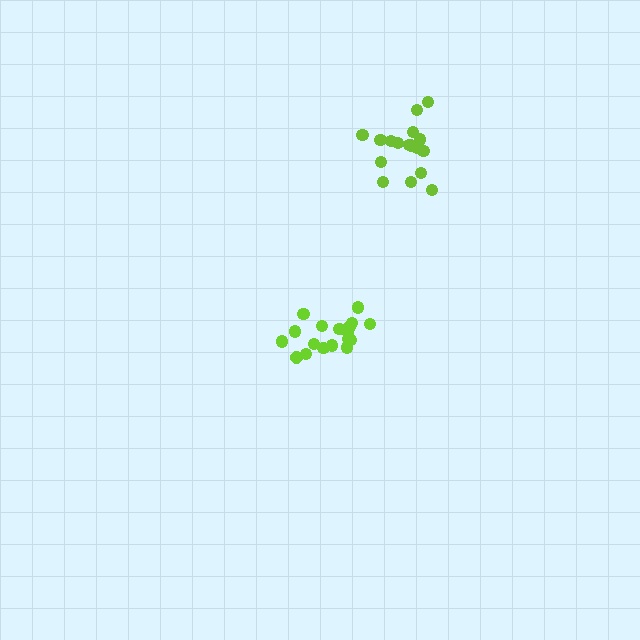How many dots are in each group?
Group 1: 18 dots, Group 2: 18 dots (36 total).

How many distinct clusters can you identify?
There are 2 distinct clusters.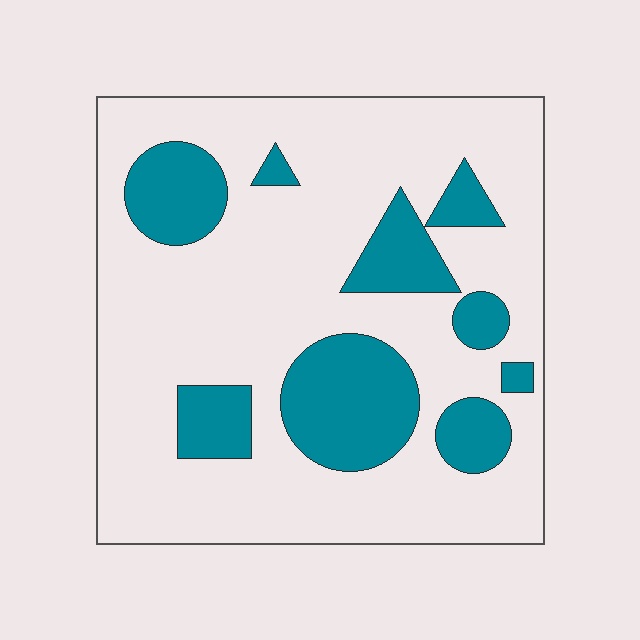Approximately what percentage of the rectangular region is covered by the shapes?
Approximately 25%.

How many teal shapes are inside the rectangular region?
9.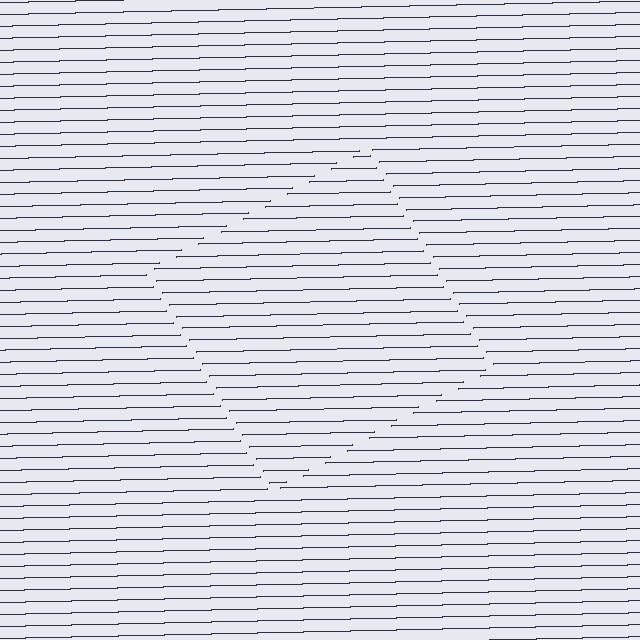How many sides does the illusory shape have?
4 sides — the line-ends trace a square.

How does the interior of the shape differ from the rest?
The interior of the shape contains the same grating, shifted by half a period — the contour is defined by the phase discontinuity where line-ends from the inner and outer gratings abut.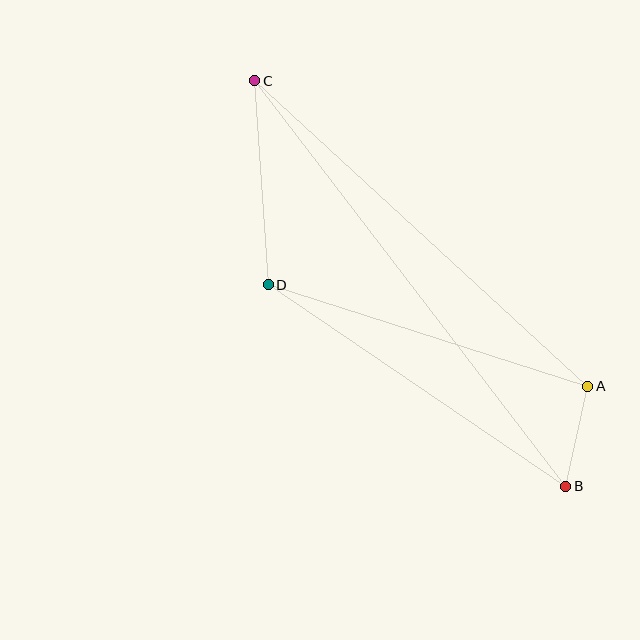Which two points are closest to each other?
Points A and B are closest to each other.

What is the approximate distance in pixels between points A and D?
The distance between A and D is approximately 335 pixels.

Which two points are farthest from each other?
Points B and C are farthest from each other.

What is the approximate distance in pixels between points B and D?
The distance between B and D is approximately 359 pixels.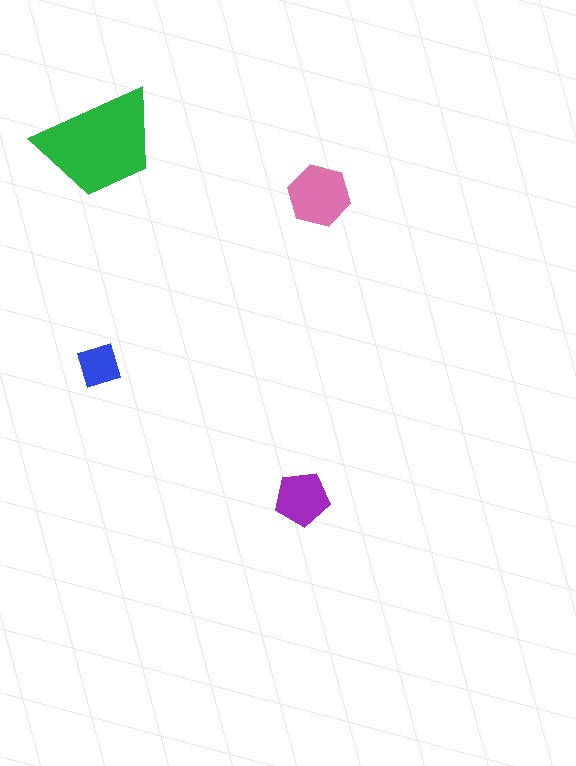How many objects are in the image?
There are 4 objects in the image.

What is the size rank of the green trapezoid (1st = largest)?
1st.